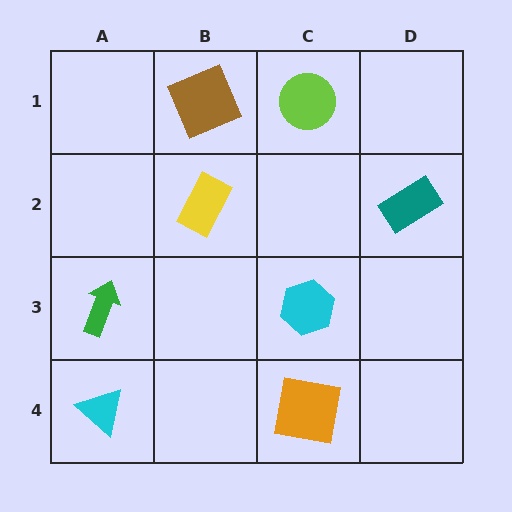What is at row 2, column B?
A yellow rectangle.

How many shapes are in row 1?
2 shapes.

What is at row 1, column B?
A brown square.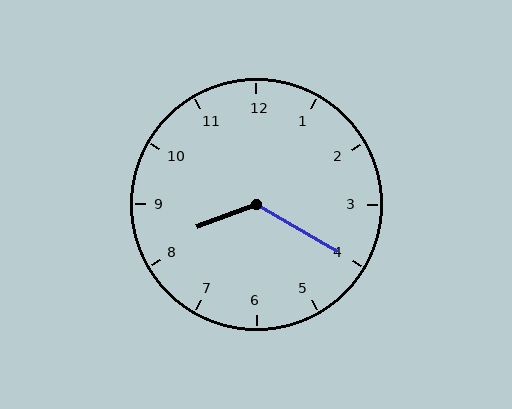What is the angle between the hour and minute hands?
Approximately 130 degrees.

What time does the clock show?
8:20.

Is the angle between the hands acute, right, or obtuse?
It is obtuse.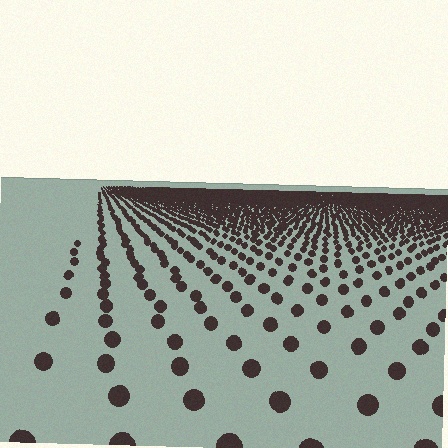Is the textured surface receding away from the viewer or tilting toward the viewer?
The surface is receding away from the viewer. Texture elements get smaller and denser toward the top.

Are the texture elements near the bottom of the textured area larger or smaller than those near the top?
Larger. Near the bottom, elements are closer to the viewer and appear at a bigger on-screen size.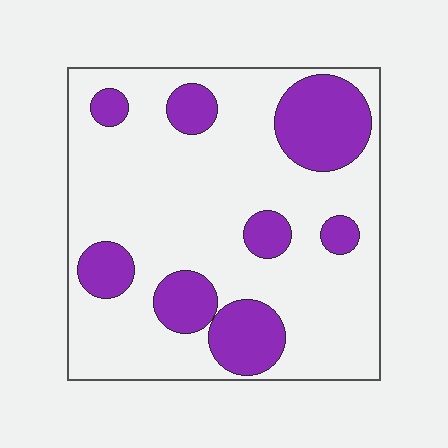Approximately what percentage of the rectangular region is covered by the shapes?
Approximately 25%.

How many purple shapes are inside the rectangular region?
8.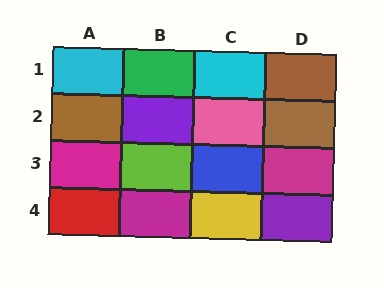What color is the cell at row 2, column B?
Purple.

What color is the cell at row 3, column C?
Blue.